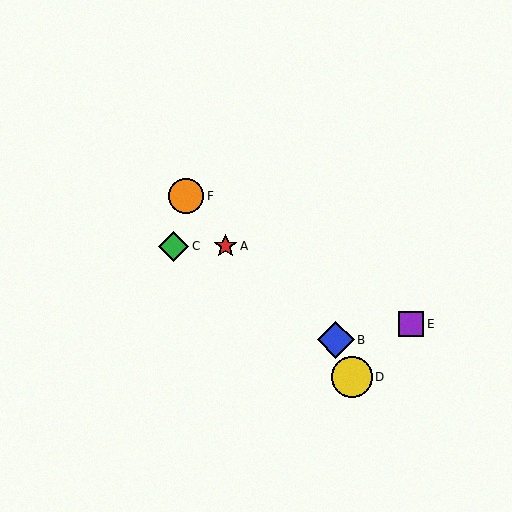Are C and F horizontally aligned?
No, C is at y≈246 and F is at y≈196.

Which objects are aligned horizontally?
Objects A, C are aligned horizontally.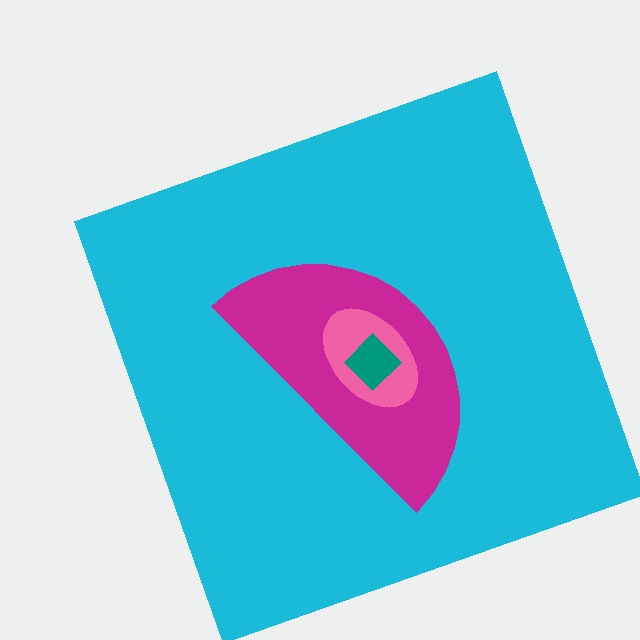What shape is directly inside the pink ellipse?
The teal diamond.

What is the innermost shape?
The teal diamond.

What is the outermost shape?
The cyan square.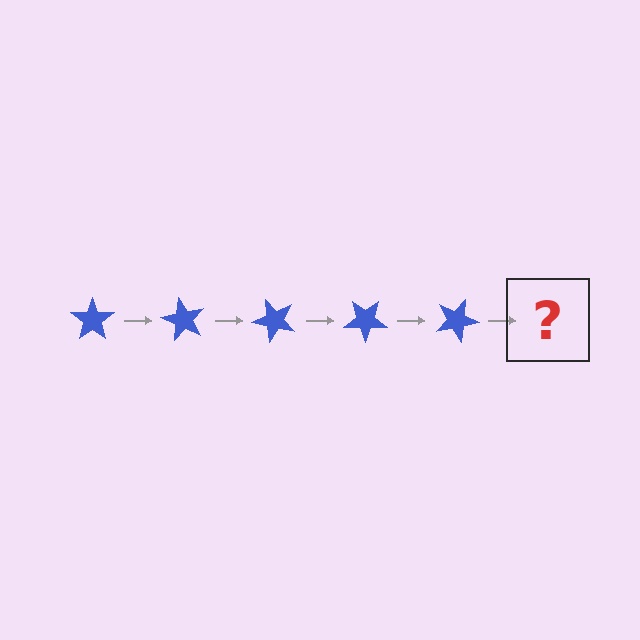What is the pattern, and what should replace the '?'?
The pattern is that the star rotates 60 degrees each step. The '?' should be a blue star rotated 300 degrees.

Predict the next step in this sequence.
The next step is a blue star rotated 300 degrees.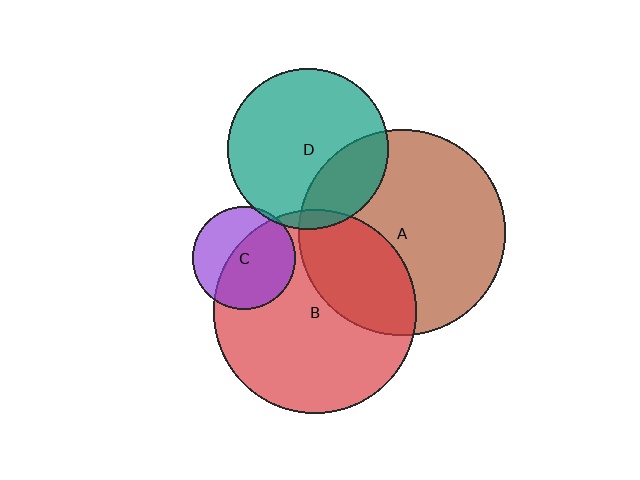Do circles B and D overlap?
Yes.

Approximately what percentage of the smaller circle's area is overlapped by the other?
Approximately 5%.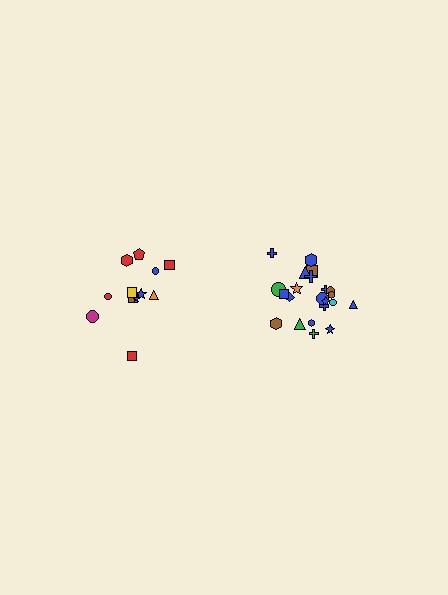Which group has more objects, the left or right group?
The right group.